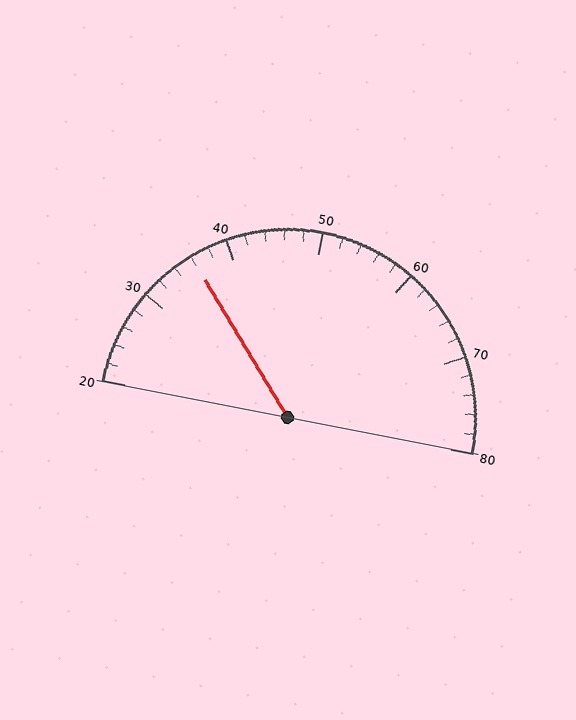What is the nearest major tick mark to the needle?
The nearest major tick mark is 40.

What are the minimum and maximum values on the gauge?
The gauge ranges from 20 to 80.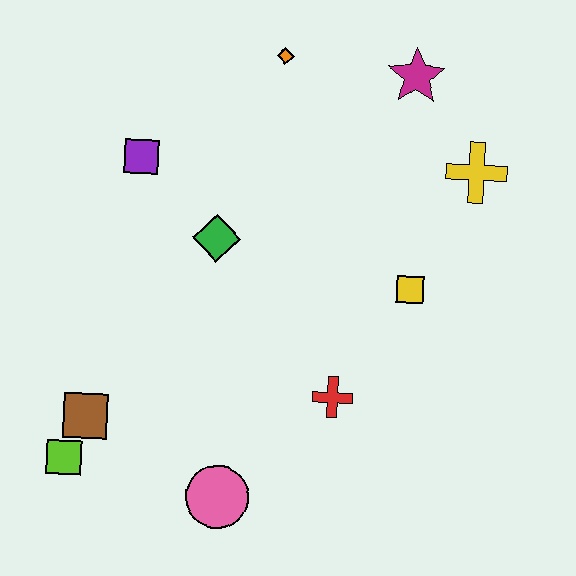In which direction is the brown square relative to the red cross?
The brown square is to the left of the red cross.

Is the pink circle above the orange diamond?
No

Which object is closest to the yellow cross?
The magenta star is closest to the yellow cross.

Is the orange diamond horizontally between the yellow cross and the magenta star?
No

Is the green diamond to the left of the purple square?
No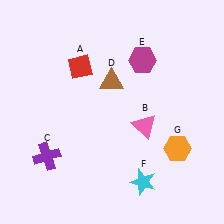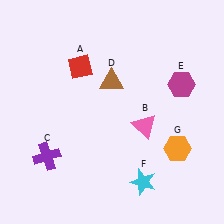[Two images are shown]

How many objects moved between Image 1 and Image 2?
1 object moved between the two images.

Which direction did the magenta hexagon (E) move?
The magenta hexagon (E) moved right.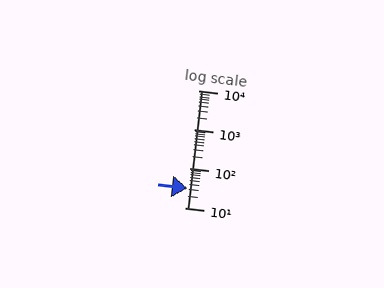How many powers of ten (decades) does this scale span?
The scale spans 3 decades, from 10 to 10000.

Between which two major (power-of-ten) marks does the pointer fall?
The pointer is between 10 and 100.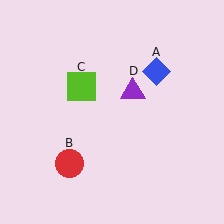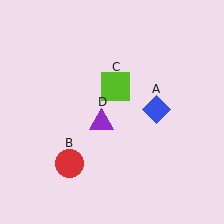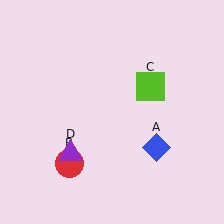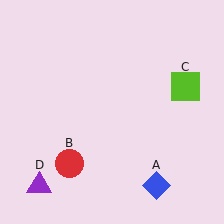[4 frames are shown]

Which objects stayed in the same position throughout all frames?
Red circle (object B) remained stationary.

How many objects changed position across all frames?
3 objects changed position: blue diamond (object A), lime square (object C), purple triangle (object D).